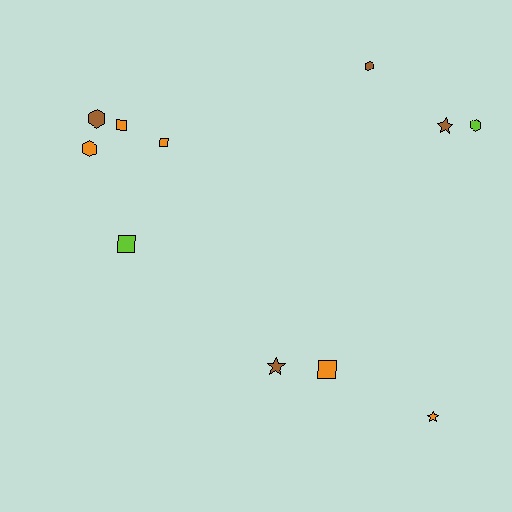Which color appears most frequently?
Orange, with 5 objects.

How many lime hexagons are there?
There is 1 lime hexagon.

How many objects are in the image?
There are 11 objects.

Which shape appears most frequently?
Square, with 4 objects.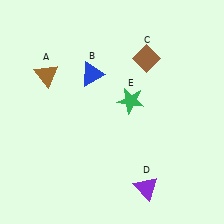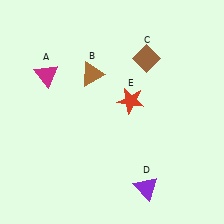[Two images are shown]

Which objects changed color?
A changed from brown to magenta. B changed from blue to brown. E changed from green to red.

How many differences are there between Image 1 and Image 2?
There are 3 differences between the two images.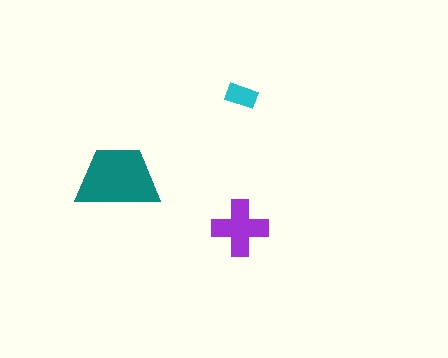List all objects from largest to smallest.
The teal trapezoid, the purple cross, the cyan rectangle.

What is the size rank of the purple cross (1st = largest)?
2nd.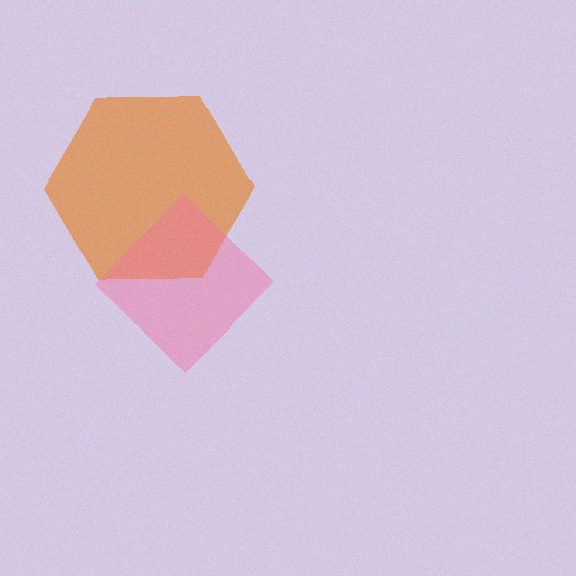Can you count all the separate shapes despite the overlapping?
Yes, there are 2 separate shapes.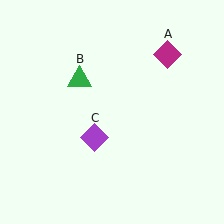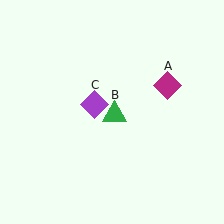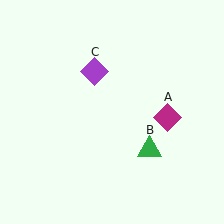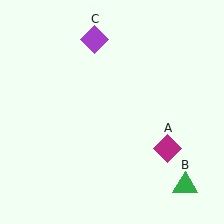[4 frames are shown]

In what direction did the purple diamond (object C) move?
The purple diamond (object C) moved up.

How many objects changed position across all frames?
3 objects changed position: magenta diamond (object A), green triangle (object B), purple diamond (object C).